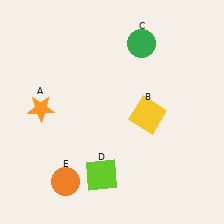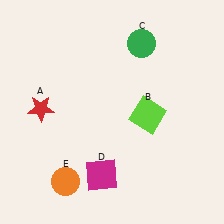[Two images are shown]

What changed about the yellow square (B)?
In Image 1, B is yellow. In Image 2, it changed to lime.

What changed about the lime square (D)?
In Image 1, D is lime. In Image 2, it changed to magenta.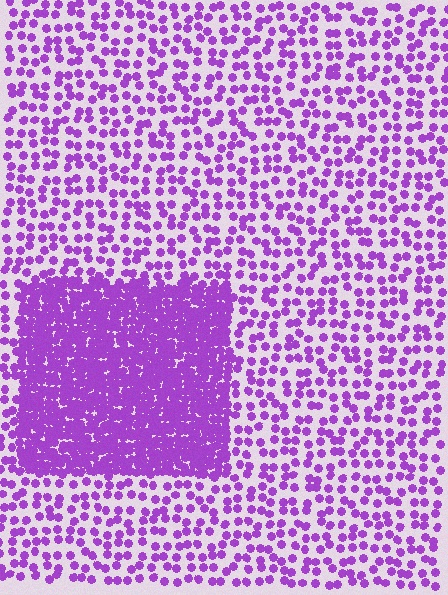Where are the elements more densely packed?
The elements are more densely packed inside the rectangle boundary.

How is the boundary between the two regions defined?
The boundary is defined by a change in element density (approximately 3.0x ratio). All elements are the same color, size, and shape.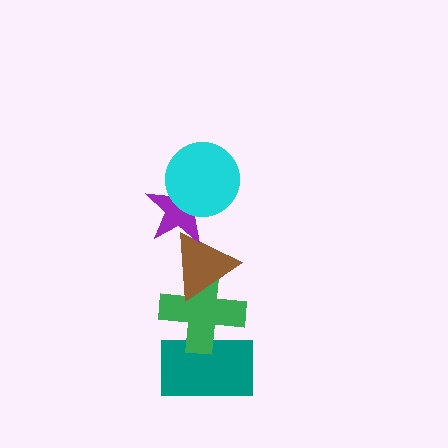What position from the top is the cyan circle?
The cyan circle is 1st from the top.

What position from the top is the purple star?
The purple star is 2nd from the top.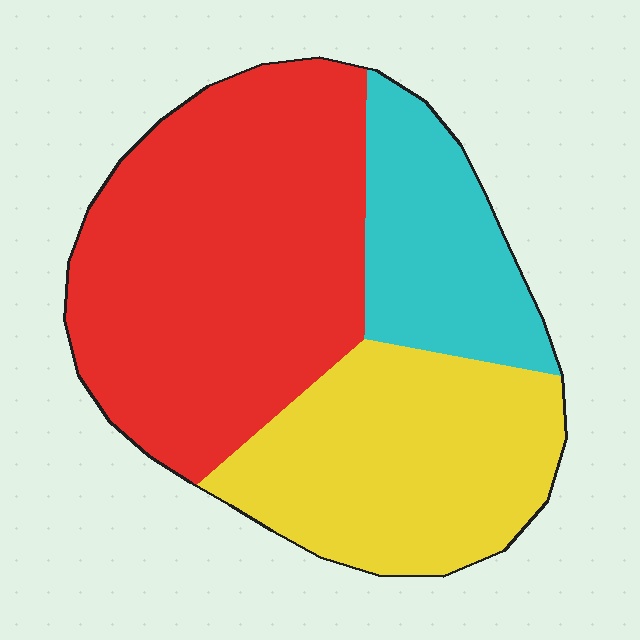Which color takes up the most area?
Red, at roughly 50%.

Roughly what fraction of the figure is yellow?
Yellow takes up about one third (1/3) of the figure.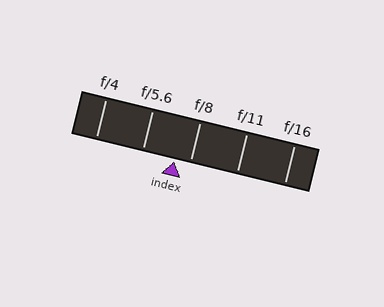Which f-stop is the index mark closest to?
The index mark is closest to f/8.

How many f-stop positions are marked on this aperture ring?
There are 5 f-stop positions marked.